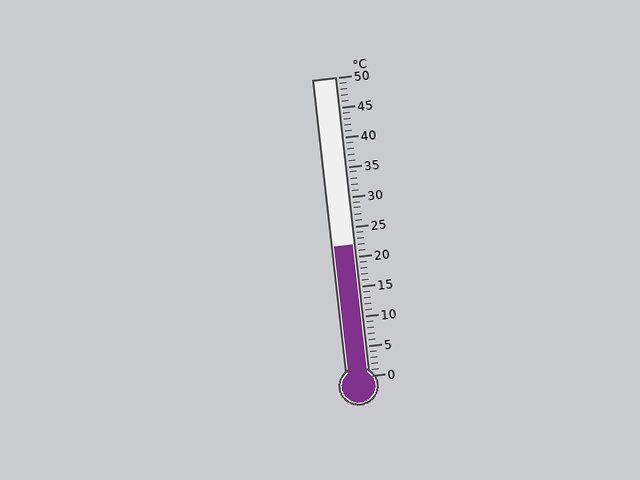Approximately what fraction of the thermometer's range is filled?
The thermometer is filled to approximately 45% of its range.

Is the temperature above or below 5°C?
The temperature is above 5°C.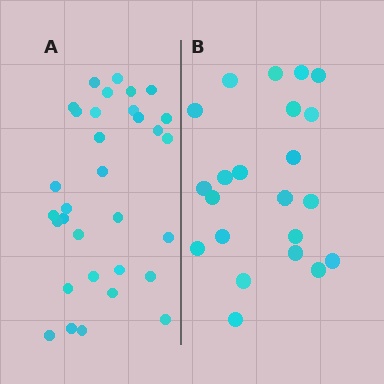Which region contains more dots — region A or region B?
Region A (the left region) has more dots.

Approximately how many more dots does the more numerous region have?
Region A has roughly 10 or so more dots than region B.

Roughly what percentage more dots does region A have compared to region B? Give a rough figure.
About 45% more.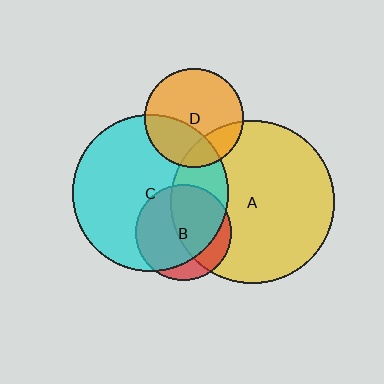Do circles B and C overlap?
Yes.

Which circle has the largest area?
Circle A (yellow).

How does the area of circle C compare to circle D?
Approximately 2.5 times.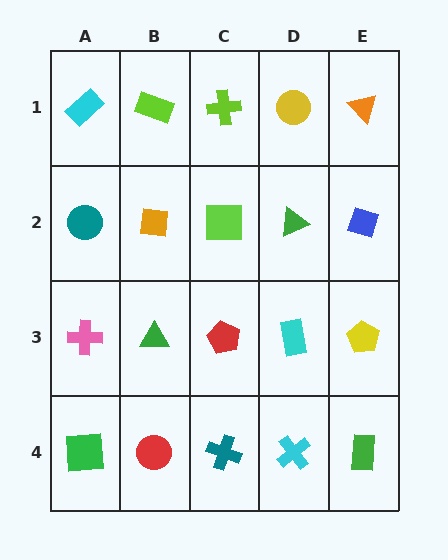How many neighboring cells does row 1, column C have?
3.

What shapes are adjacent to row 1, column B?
An orange square (row 2, column B), a cyan rectangle (row 1, column A), a lime cross (row 1, column C).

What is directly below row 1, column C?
A lime square.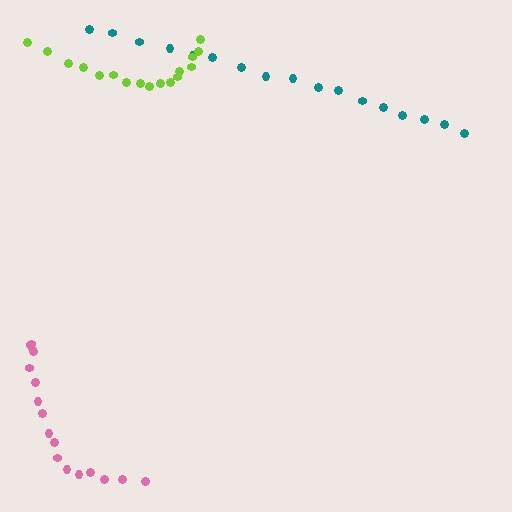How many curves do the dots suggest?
There are 3 distinct paths.